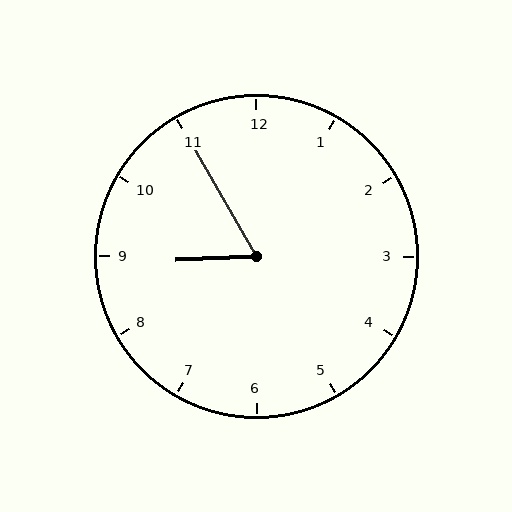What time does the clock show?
8:55.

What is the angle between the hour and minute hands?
Approximately 62 degrees.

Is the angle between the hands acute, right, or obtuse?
It is acute.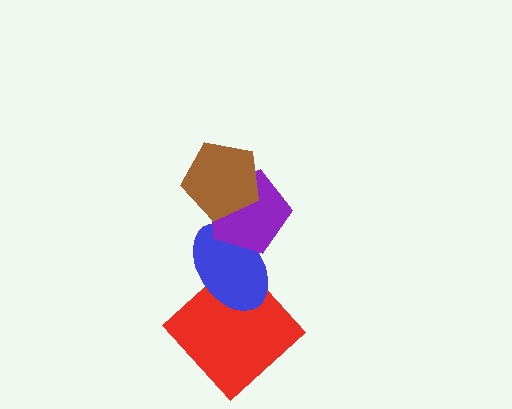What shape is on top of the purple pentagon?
The brown pentagon is on top of the purple pentagon.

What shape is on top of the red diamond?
The blue ellipse is on top of the red diamond.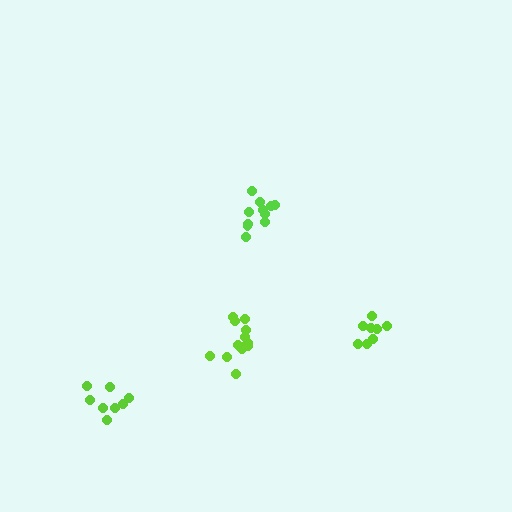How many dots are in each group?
Group 1: 13 dots, Group 2: 11 dots, Group 3: 8 dots, Group 4: 8 dots (40 total).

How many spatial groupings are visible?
There are 4 spatial groupings.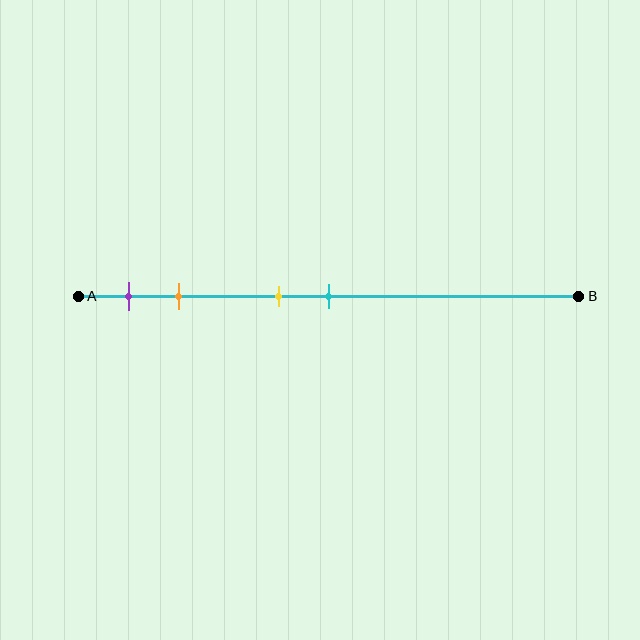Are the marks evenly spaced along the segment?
No, the marks are not evenly spaced.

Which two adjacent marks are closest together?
The yellow and cyan marks are the closest adjacent pair.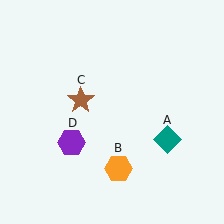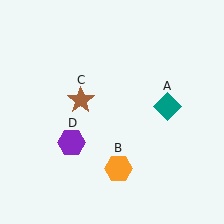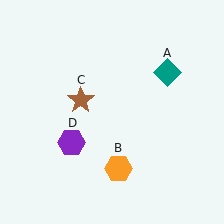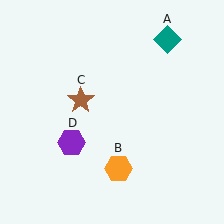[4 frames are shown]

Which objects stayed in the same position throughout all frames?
Orange hexagon (object B) and brown star (object C) and purple hexagon (object D) remained stationary.